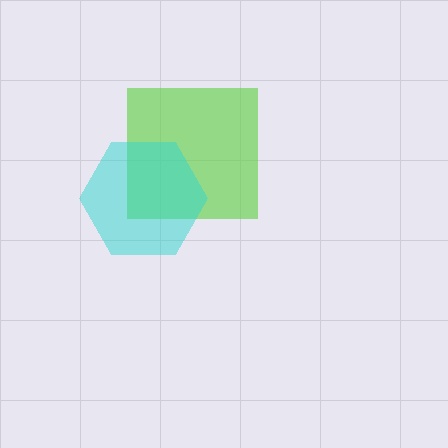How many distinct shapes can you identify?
There are 2 distinct shapes: a lime square, a cyan hexagon.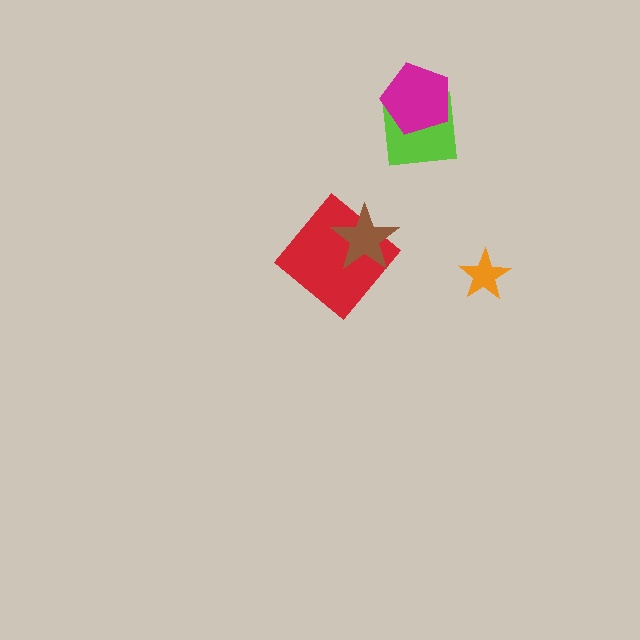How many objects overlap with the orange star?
0 objects overlap with the orange star.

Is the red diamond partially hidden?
Yes, it is partially covered by another shape.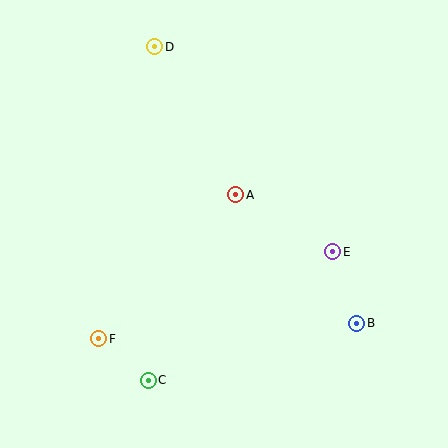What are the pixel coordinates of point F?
Point F is at (99, 339).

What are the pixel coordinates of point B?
Point B is at (357, 323).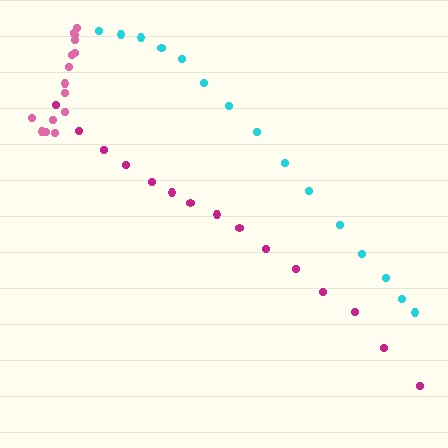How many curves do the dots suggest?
There are 3 distinct paths.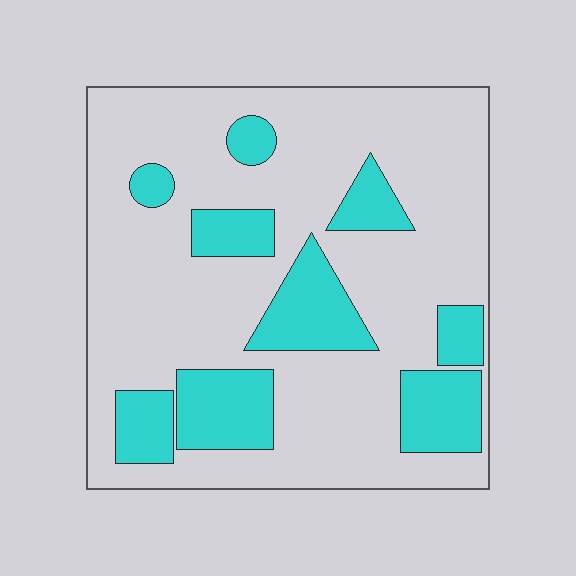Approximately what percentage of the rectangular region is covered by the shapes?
Approximately 25%.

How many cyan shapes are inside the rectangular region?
9.